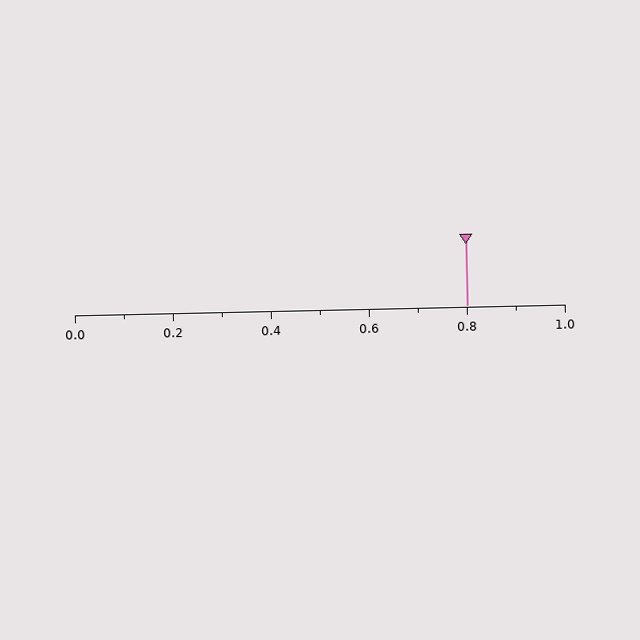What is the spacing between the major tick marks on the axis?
The major ticks are spaced 0.2 apart.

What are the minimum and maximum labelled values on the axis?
The axis runs from 0.0 to 1.0.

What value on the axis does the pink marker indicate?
The marker indicates approximately 0.8.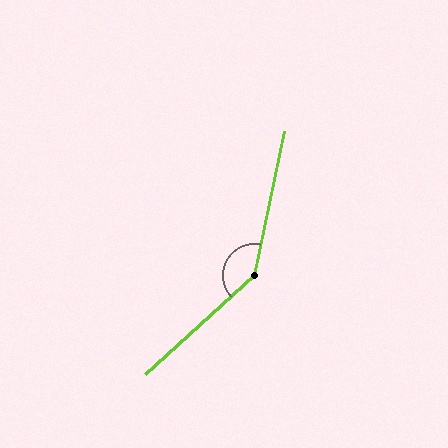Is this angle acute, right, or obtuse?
It is obtuse.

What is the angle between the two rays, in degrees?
Approximately 144 degrees.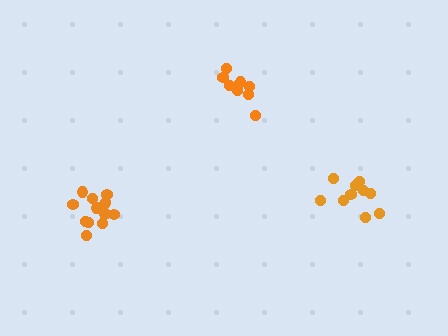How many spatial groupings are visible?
There are 3 spatial groupings.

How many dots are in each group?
Group 1: 10 dots, Group 2: 13 dots, Group 3: 9 dots (32 total).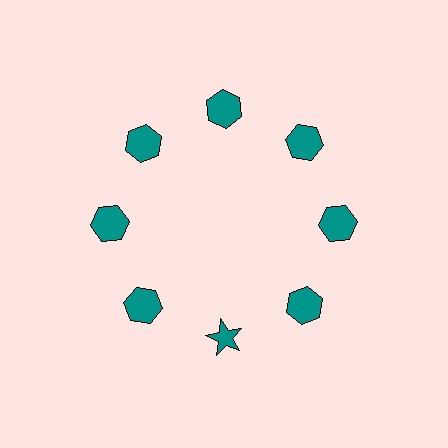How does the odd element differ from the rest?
It has a different shape: star instead of hexagon.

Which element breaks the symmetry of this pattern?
The teal star at roughly the 6 o'clock position breaks the symmetry. All other shapes are teal hexagons.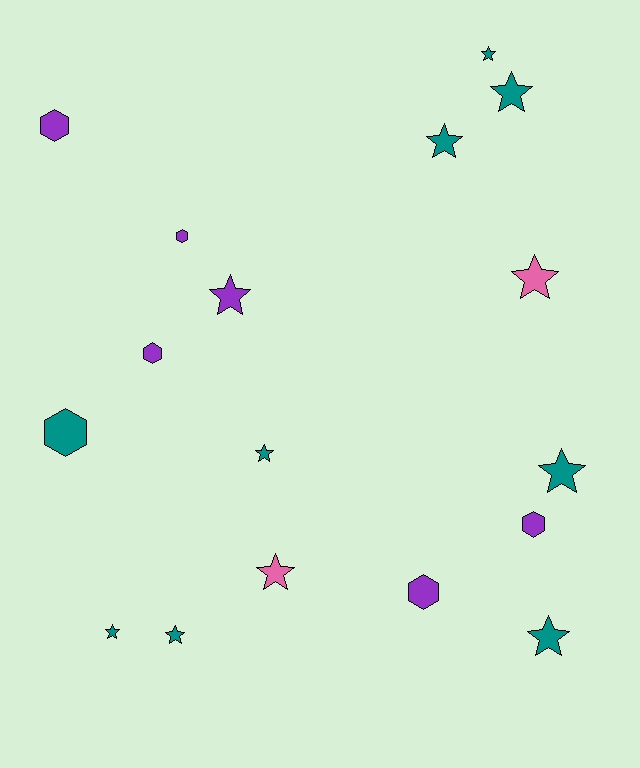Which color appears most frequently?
Teal, with 9 objects.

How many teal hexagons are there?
There is 1 teal hexagon.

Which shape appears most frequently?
Star, with 11 objects.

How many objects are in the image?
There are 17 objects.